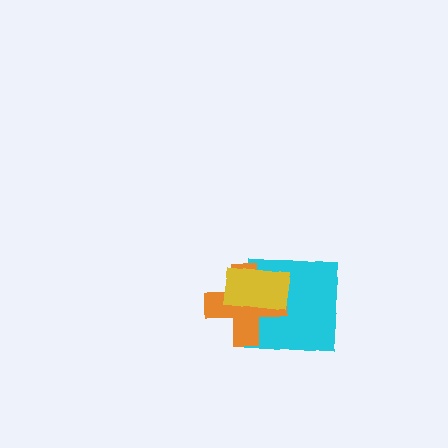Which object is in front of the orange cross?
The yellow rectangle is in front of the orange cross.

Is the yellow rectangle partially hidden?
No, no other shape covers it.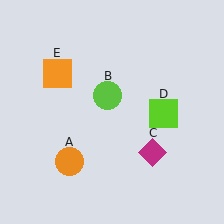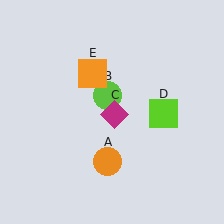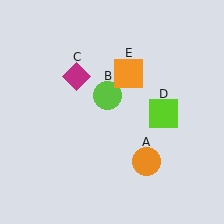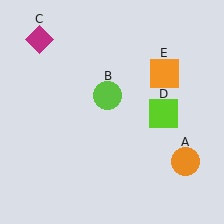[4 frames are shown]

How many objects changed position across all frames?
3 objects changed position: orange circle (object A), magenta diamond (object C), orange square (object E).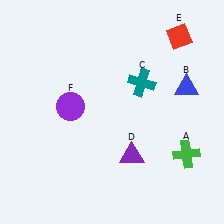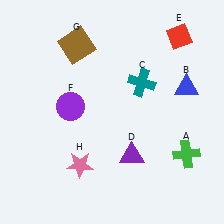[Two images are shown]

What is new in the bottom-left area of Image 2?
A pink star (H) was added in the bottom-left area of Image 2.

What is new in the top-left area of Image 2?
A brown square (G) was added in the top-left area of Image 2.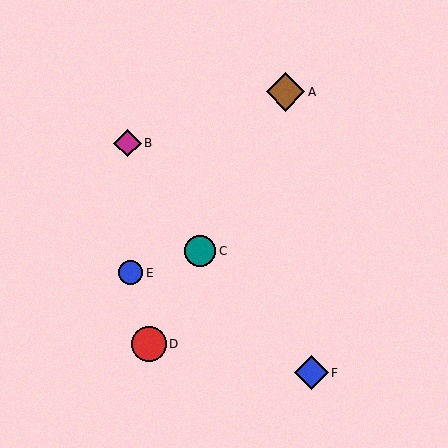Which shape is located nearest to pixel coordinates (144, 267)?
The blue circle (labeled E) at (131, 273) is nearest to that location.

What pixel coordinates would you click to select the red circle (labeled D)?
Click at (149, 344) to select the red circle D.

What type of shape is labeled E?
Shape E is a blue circle.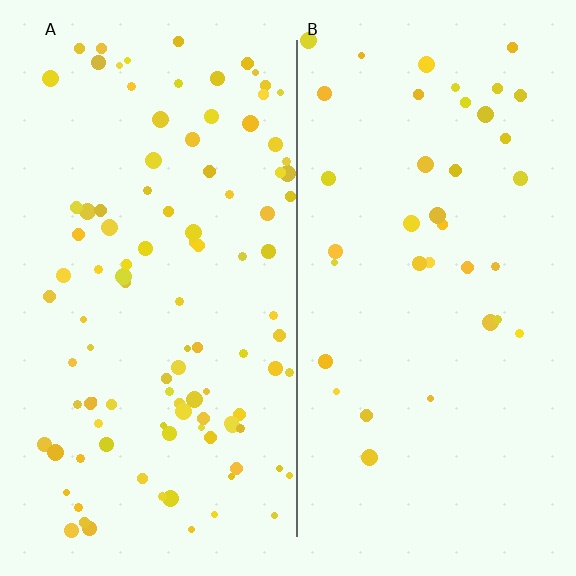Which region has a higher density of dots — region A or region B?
A (the left).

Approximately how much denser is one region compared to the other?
Approximately 2.8× — region A over region B.